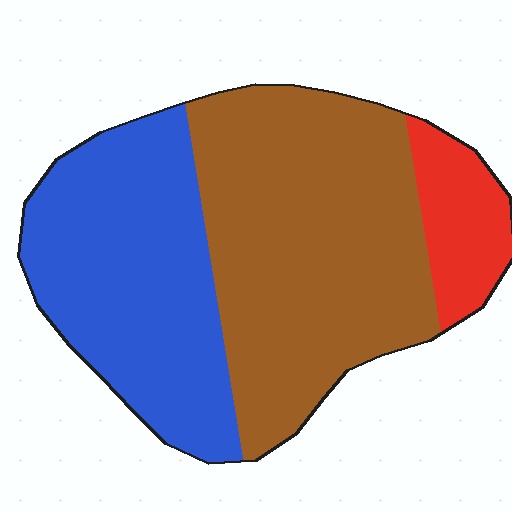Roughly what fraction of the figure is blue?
Blue takes up about three eighths (3/8) of the figure.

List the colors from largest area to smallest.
From largest to smallest: brown, blue, red.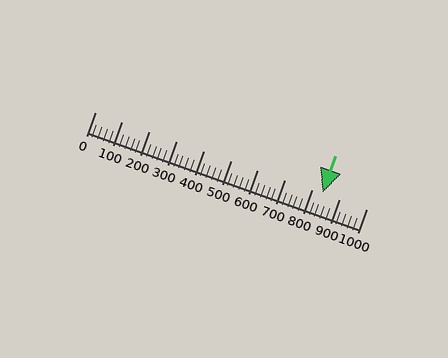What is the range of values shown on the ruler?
The ruler shows values from 0 to 1000.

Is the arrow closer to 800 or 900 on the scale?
The arrow is closer to 800.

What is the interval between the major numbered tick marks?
The major tick marks are spaced 100 units apart.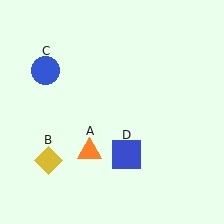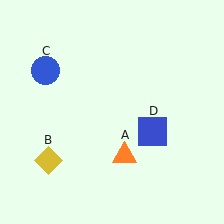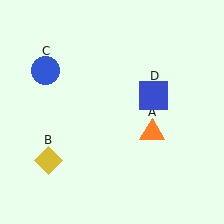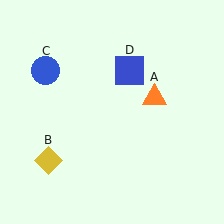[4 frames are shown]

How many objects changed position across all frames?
2 objects changed position: orange triangle (object A), blue square (object D).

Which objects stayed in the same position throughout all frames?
Yellow diamond (object B) and blue circle (object C) remained stationary.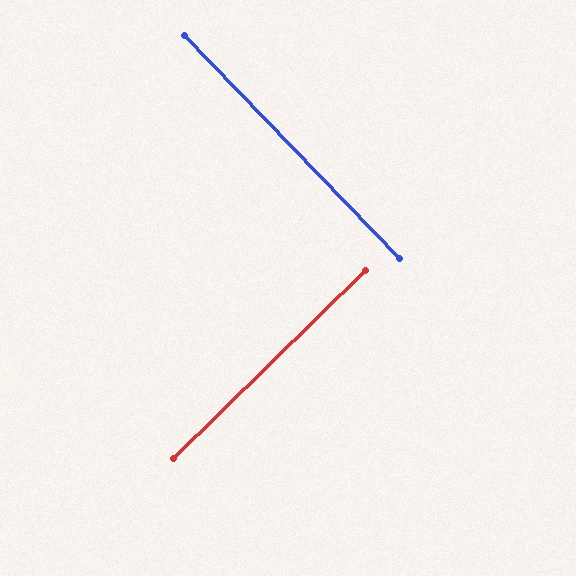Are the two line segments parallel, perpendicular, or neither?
Perpendicular — they meet at approximately 90°.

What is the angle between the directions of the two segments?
Approximately 90 degrees.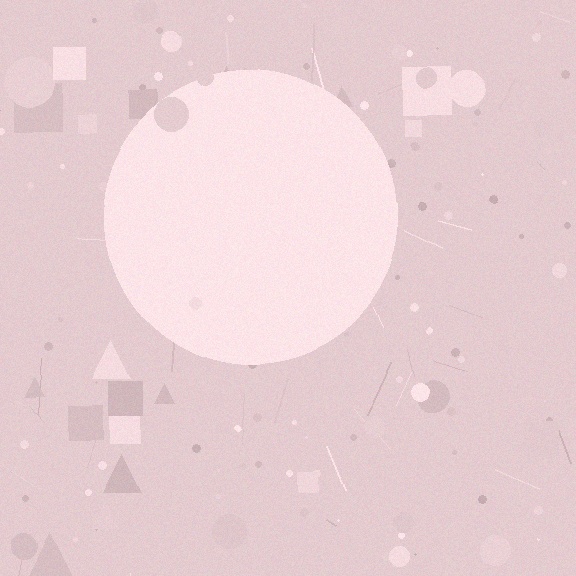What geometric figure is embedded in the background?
A circle is embedded in the background.